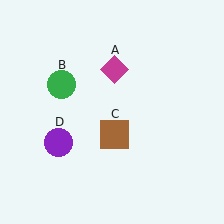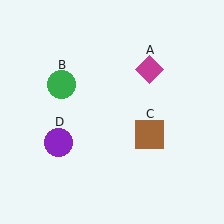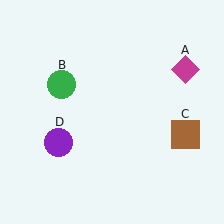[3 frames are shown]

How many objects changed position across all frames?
2 objects changed position: magenta diamond (object A), brown square (object C).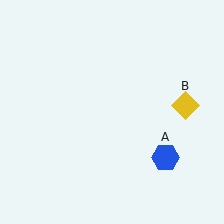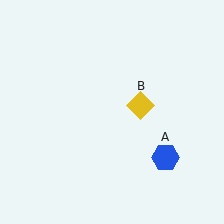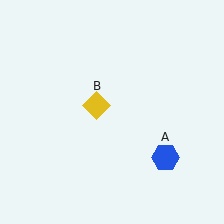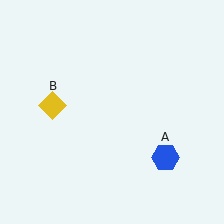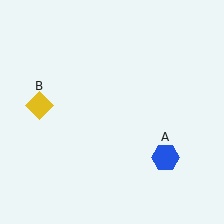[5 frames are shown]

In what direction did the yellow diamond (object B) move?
The yellow diamond (object B) moved left.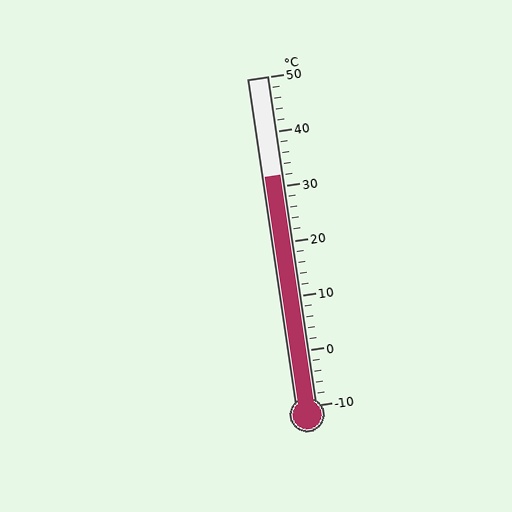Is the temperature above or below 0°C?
The temperature is above 0°C.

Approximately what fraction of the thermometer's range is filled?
The thermometer is filled to approximately 70% of its range.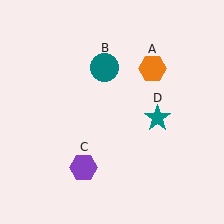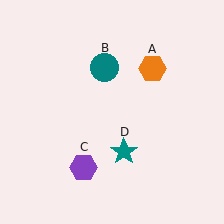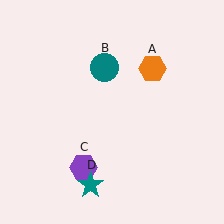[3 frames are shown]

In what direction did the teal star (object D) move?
The teal star (object D) moved down and to the left.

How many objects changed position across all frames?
1 object changed position: teal star (object D).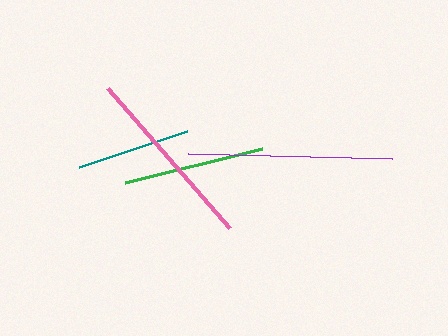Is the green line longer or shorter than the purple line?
The purple line is longer than the green line.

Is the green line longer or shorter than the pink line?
The pink line is longer than the green line.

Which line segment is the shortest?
The teal line is the shortest at approximately 113 pixels.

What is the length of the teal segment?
The teal segment is approximately 113 pixels long.